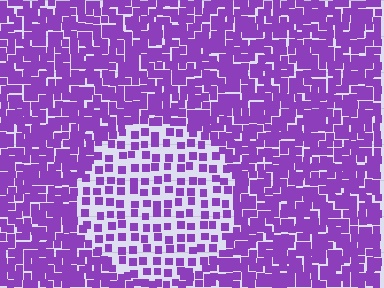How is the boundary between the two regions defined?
The boundary is defined by a change in element density (approximately 2.2x ratio). All elements are the same color, size, and shape.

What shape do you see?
I see a circle.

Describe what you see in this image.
The image contains small purple elements arranged at two different densities. A circle-shaped region is visible where the elements are less densely packed than the surrounding area.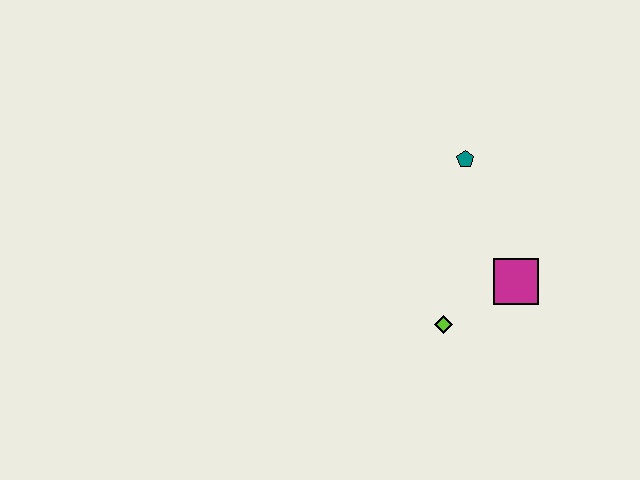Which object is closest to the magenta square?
The lime diamond is closest to the magenta square.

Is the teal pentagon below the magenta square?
No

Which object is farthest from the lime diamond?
The teal pentagon is farthest from the lime diamond.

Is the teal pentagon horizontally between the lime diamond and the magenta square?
Yes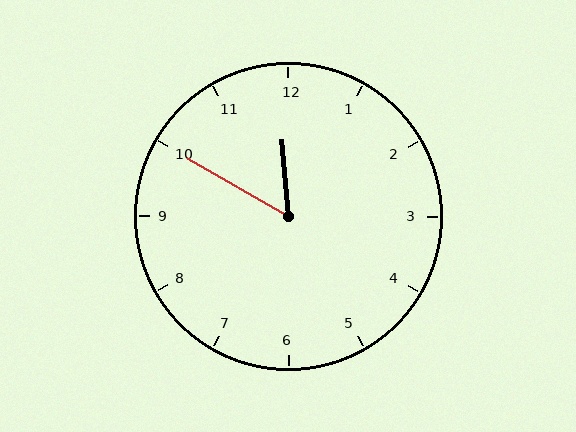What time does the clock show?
11:50.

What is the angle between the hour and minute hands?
Approximately 55 degrees.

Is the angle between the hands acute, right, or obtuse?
It is acute.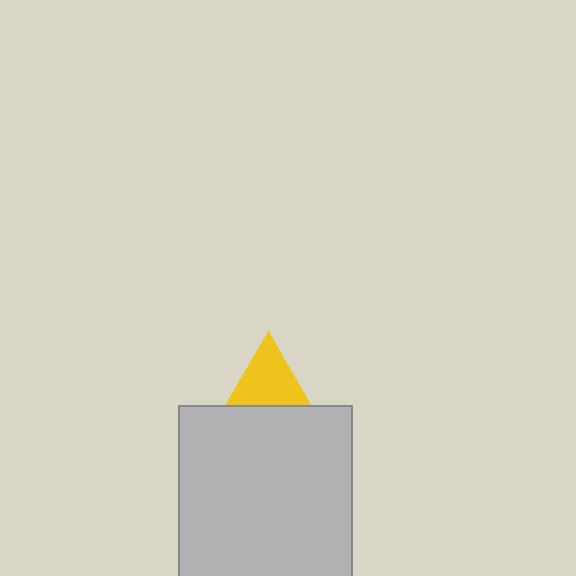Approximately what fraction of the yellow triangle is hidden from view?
Roughly 59% of the yellow triangle is hidden behind the light gray square.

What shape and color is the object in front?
The object in front is a light gray square.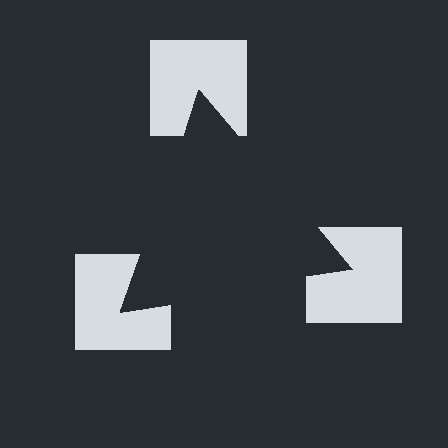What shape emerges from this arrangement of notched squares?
An illusory triangle — its edges are inferred from the aligned wedge cuts in the notched squares, not physically drawn.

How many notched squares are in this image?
There are 3 — one at each vertex of the illusory triangle.